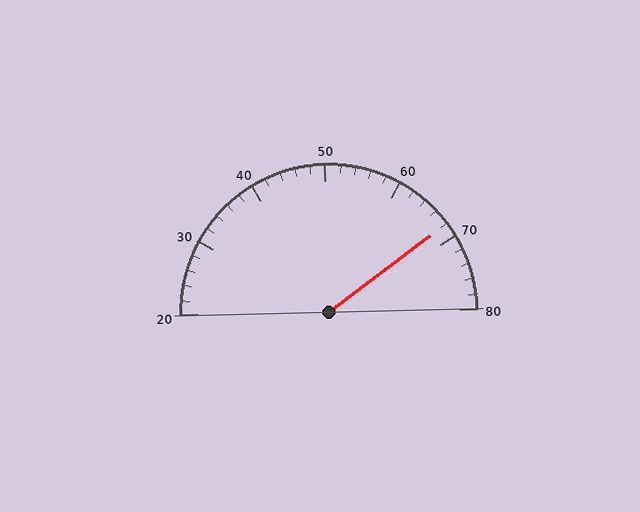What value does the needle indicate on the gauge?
The needle indicates approximately 68.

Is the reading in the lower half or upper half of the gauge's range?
The reading is in the upper half of the range (20 to 80).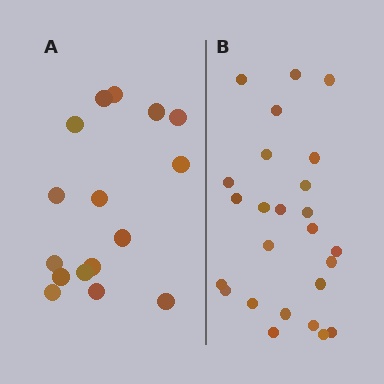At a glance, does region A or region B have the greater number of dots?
Region B (the right region) has more dots.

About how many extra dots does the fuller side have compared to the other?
Region B has roughly 8 or so more dots than region A.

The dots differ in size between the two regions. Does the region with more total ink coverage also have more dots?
No. Region A has more total ink coverage because its dots are larger, but region B actually contains more individual dots. Total area can be misleading — the number of items is what matters here.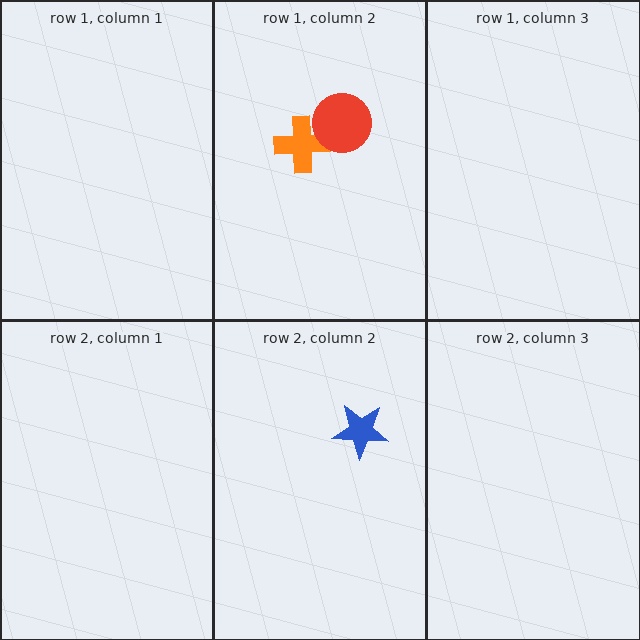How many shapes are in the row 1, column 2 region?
2.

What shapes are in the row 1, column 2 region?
The orange cross, the red circle.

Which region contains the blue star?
The row 2, column 2 region.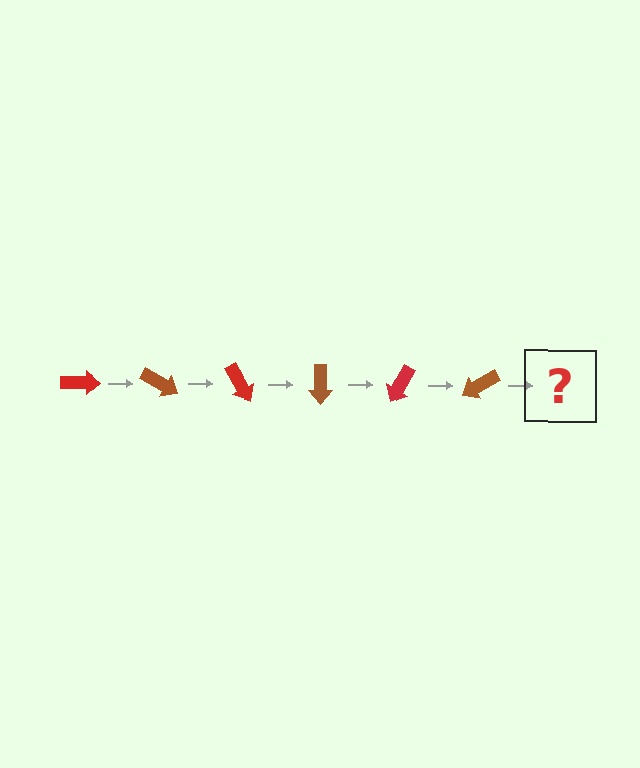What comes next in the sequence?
The next element should be a red arrow, rotated 180 degrees from the start.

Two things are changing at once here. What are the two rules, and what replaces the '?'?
The two rules are that it rotates 30 degrees each step and the color cycles through red and brown. The '?' should be a red arrow, rotated 180 degrees from the start.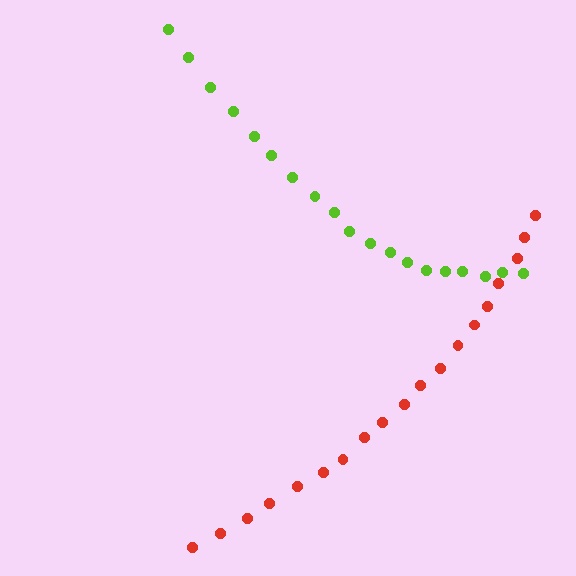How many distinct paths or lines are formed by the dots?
There are 2 distinct paths.